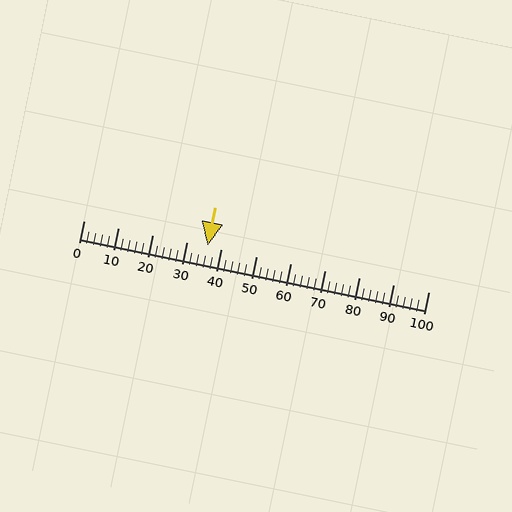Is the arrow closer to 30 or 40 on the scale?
The arrow is closer to 40.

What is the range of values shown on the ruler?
The ruler shows values from 0 to 100.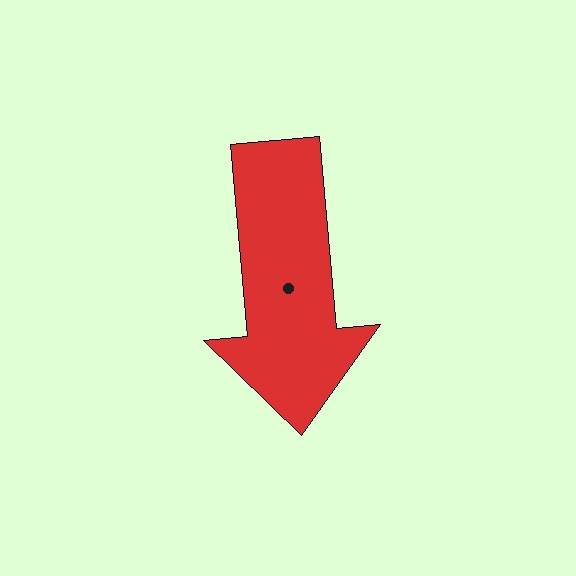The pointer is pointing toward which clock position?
Roughly 6 o'clock.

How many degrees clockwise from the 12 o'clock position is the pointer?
Approximately 175 degrees.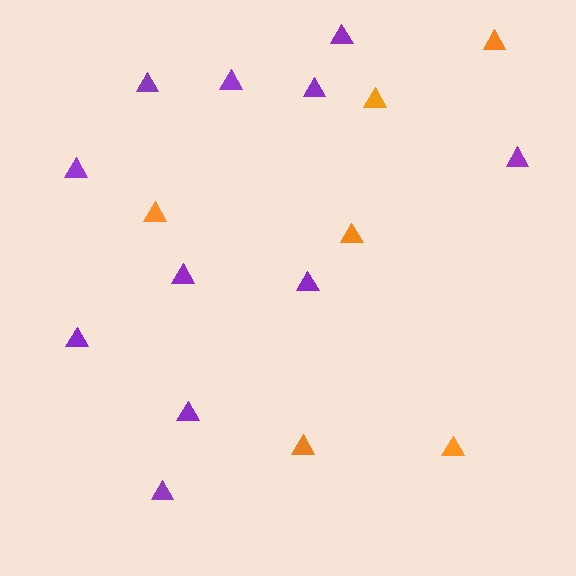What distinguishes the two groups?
There are 2 groups: one group of purple triangles (11) and one group of orange triangles (6).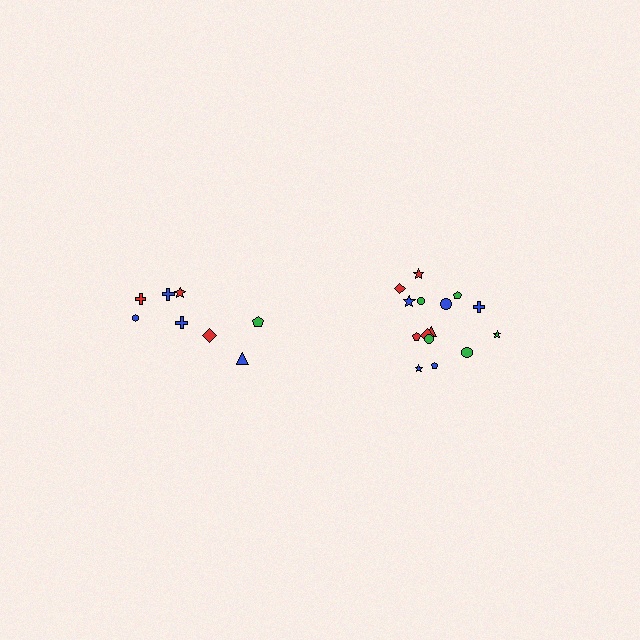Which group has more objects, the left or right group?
The right group.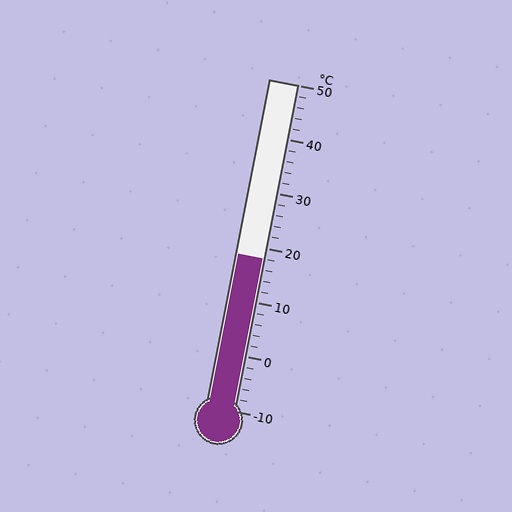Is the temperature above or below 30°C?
The temperature is below 30°C.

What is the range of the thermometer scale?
The thermometer scale ranges from -10°C to 50°C.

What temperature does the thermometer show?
The thermometer shows approximately 18°C.